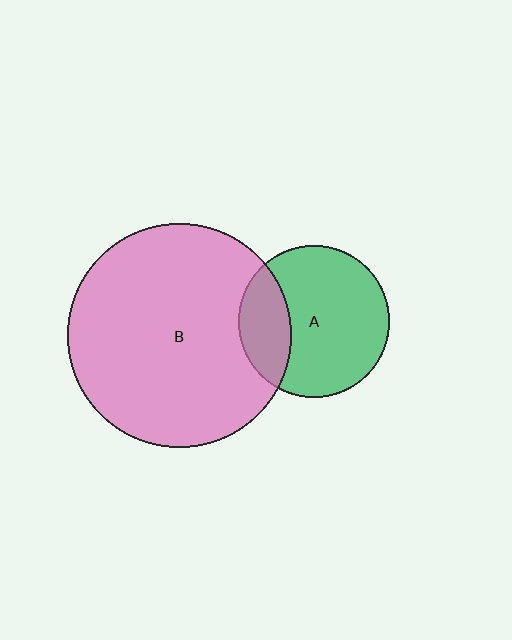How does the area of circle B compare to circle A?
Approximately 2.2 times.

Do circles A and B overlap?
Yes.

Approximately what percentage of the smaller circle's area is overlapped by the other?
Approximately 25%.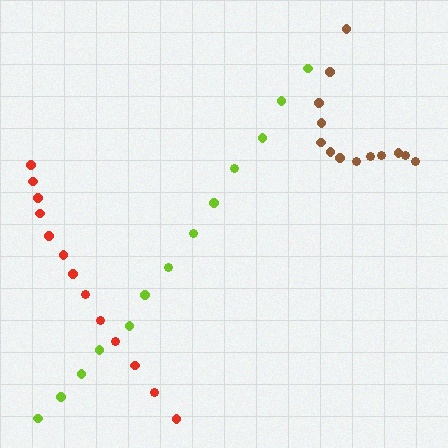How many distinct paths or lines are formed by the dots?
There are 3 distinct paths.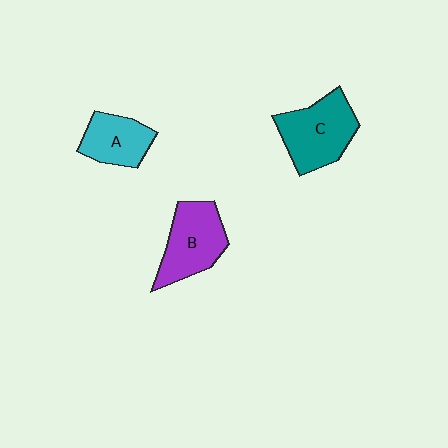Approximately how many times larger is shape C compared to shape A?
Approximately 1.5 times.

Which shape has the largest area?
Shape C (teal).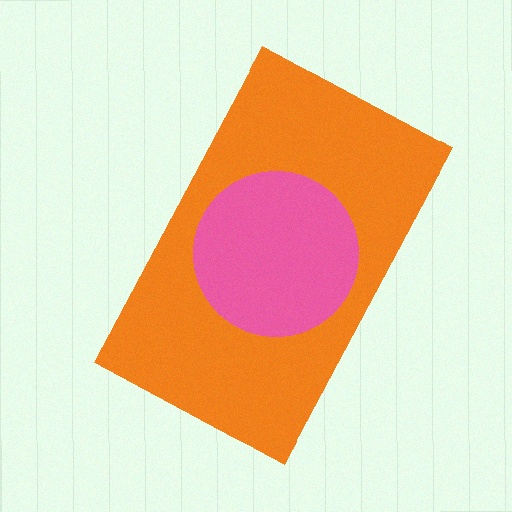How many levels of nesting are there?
2.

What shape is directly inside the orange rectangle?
The pink circle.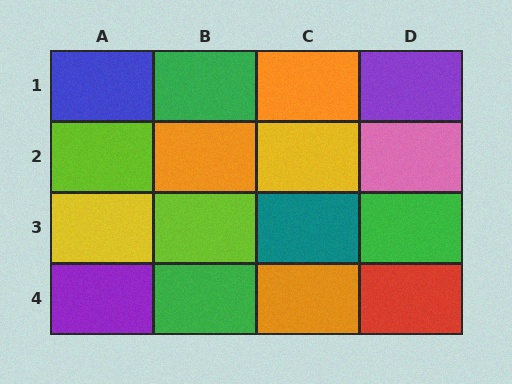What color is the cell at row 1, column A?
Blue.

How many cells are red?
1 cell is red.